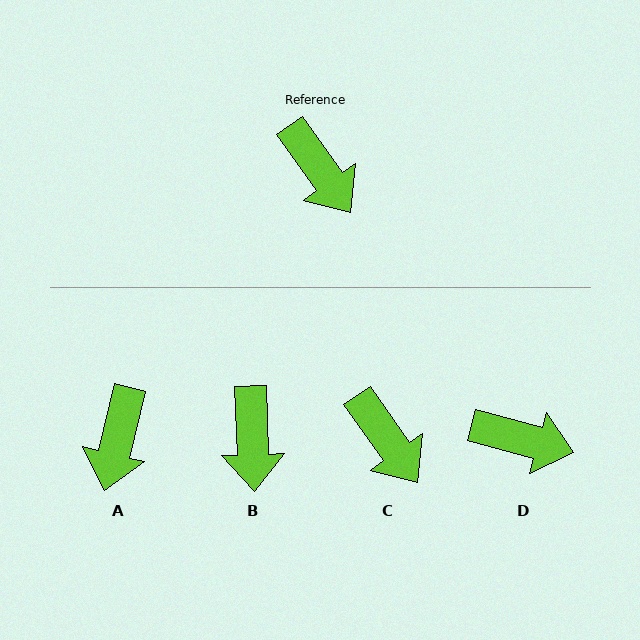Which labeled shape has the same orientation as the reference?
C.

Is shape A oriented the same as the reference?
No, it is off by about 49 degrees.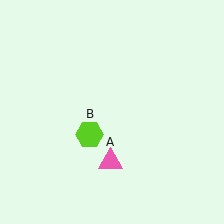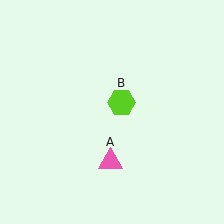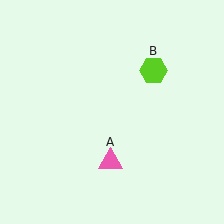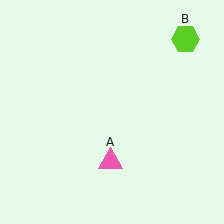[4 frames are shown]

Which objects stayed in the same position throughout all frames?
Pink triangle (object A) remained stationary.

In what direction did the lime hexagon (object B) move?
The lime hexagon (object B) moved up and to the right.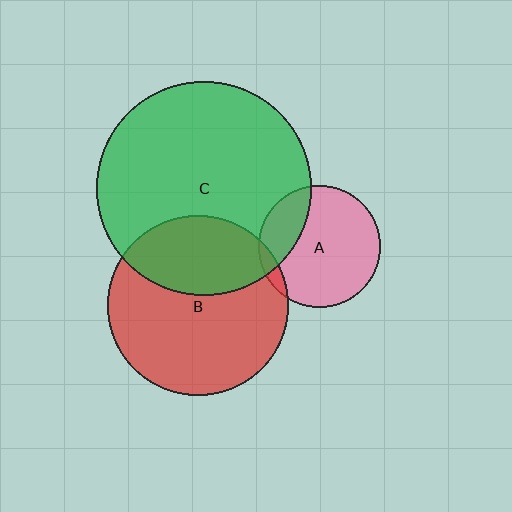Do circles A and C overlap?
Yes.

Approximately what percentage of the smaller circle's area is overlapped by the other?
Approximately 25%.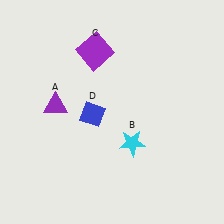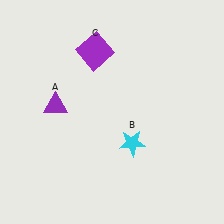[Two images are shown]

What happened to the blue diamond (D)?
The blue diamond (D) was removed in Image 2. It was in the bottom-left area of Image 1.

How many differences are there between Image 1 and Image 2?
There is 1 difference between the two images.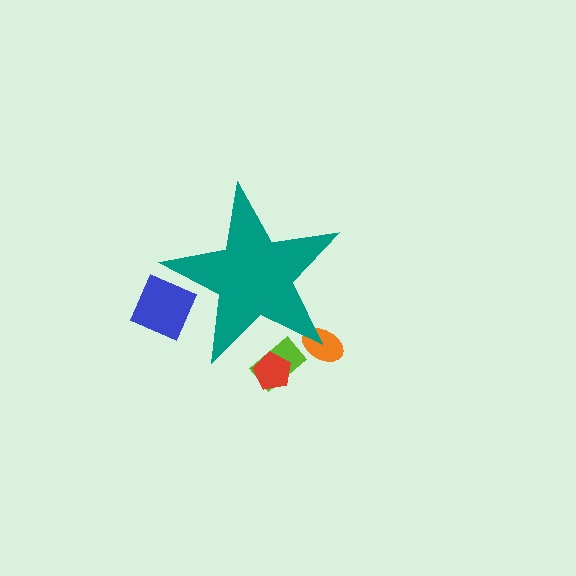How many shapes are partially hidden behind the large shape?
4 shapes are partially hidden.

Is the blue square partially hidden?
Yes, the blue square is partially hidden behind the teal star.